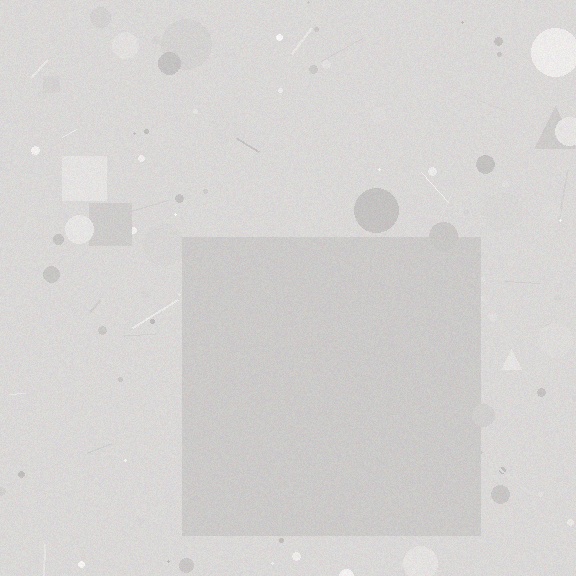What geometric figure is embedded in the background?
A square is embedded in the background.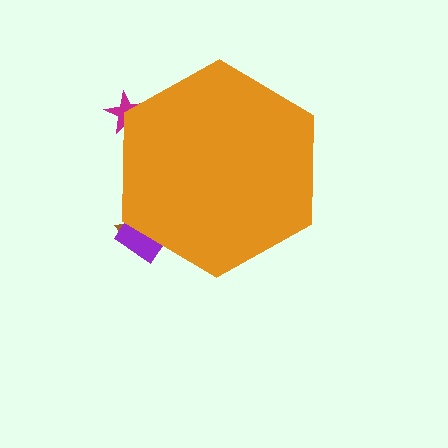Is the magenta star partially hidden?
Yes, the magenta star is partially hidden behind the orange hexagon.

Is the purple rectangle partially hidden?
Yes, the purple rectangle is partially hidden behind the orange hexagon.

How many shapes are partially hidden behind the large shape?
3 shapes are partially hidden.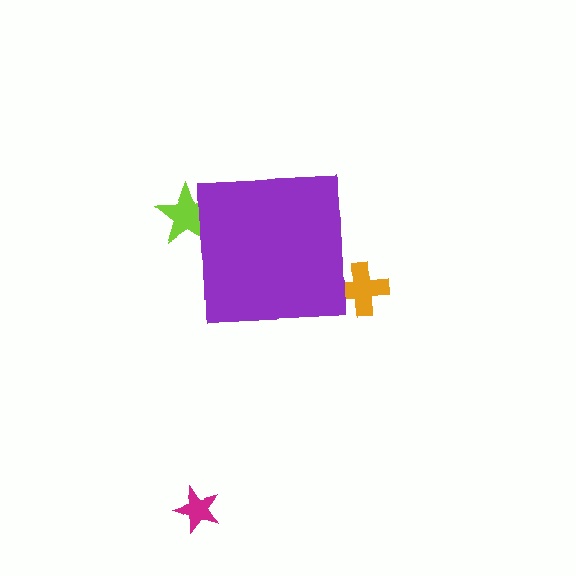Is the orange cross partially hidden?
Yes, the orange cross is partially hidden behind the purple square.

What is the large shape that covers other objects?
A purple square.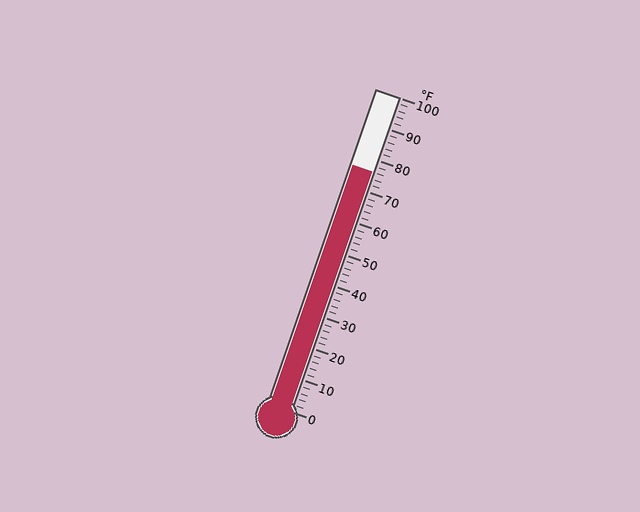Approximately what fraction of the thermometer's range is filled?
The thermometer is filled to approximately 75% of its range.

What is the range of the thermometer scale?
The thermometer scale ranges from 0°F to 100°F.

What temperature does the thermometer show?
The thermometer shows approximately 76°F.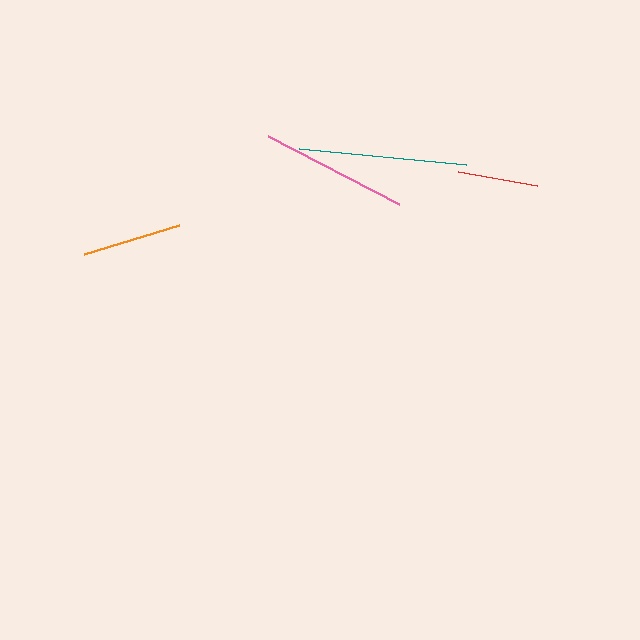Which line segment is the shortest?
The red line is the shortest at approximately 80 pixels.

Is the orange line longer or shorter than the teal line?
The teal line is longer than the orange line.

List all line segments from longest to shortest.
From longest to shortest: teal, pink, orange, red.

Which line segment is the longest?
The teal line is the longest at approximately 167 pixels.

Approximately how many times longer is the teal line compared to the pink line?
The teal line is approximately 1.1 times the length of the pink line.